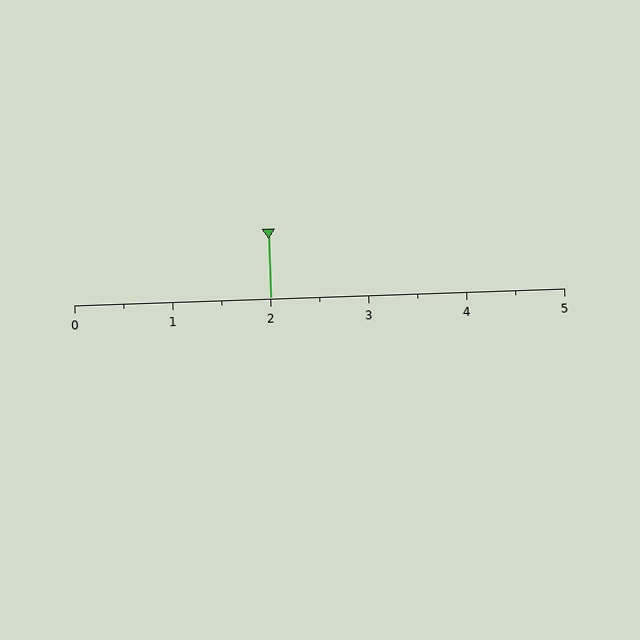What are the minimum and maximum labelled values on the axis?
The axis runs from 0 to 5.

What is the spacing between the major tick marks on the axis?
The major ticks are spaced 1 apart.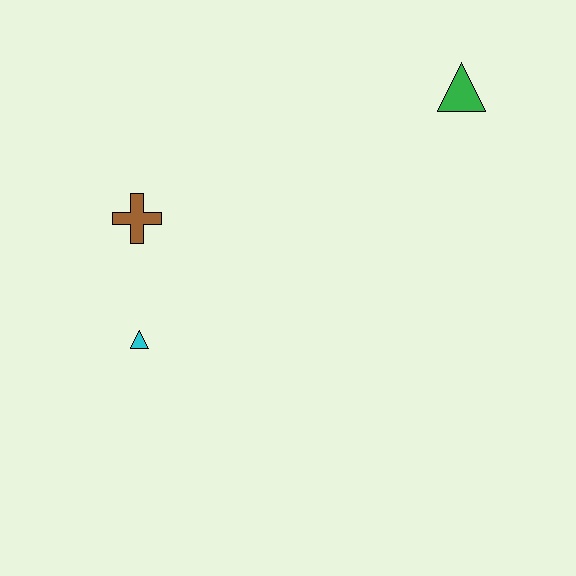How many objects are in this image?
There are 3 objects.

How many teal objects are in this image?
There are no teal objects.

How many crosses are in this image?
There is 1 cross.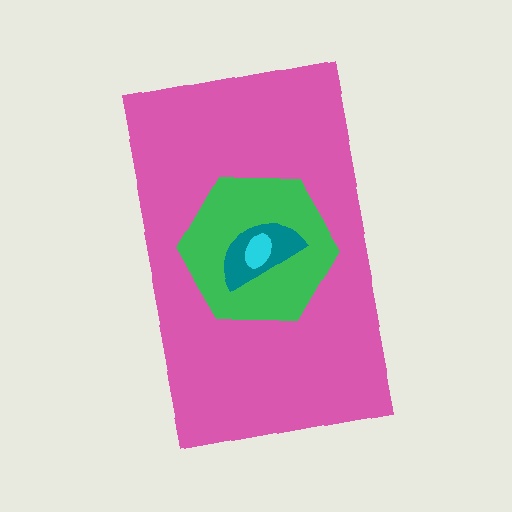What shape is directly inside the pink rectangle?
The green hexagon.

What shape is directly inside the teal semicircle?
The cyan ellipse.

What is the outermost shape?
The pink rectangle.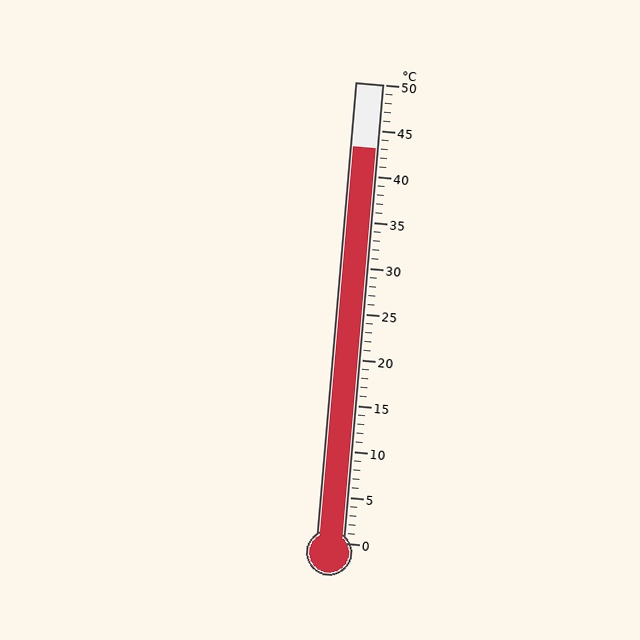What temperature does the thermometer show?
The thermometer shows approximately 43°C.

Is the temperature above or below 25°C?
The temperature is above 25°C.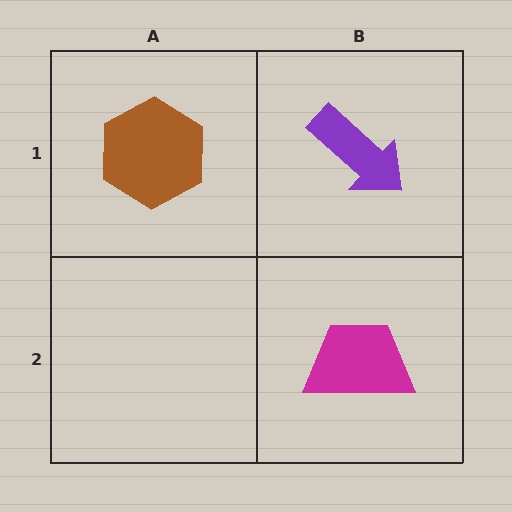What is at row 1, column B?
A purple arrow.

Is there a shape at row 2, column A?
No, that cell is empty.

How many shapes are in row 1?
2 shapes.